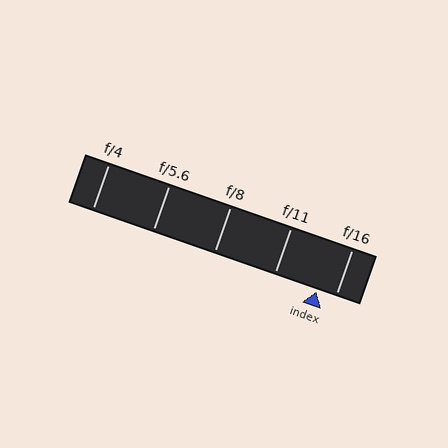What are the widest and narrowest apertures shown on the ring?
The widest aperture shown is f/4 and the narrowest is f/16.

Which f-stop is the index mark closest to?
The index mark is closest to f/16.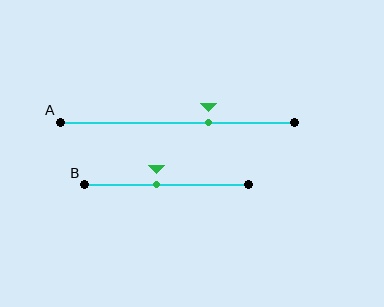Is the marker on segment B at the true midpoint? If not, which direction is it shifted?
No, the marker on segment B is shifted to the left by about 6% of the segment length.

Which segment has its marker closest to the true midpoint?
Segment B has its marker closest to the true midpoint.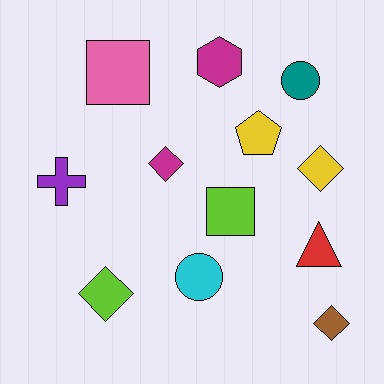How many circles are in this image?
There are 2 circles.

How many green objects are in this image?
There are no green objects.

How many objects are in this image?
There are 12 objects.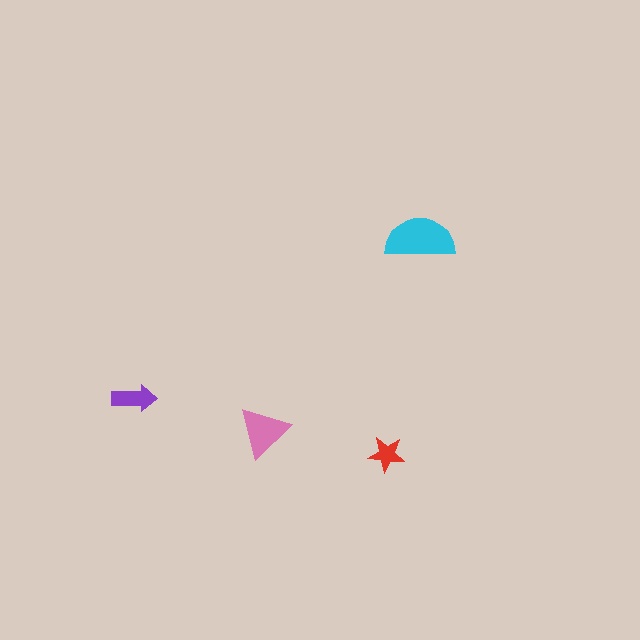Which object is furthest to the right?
The cyan semicircle is rightmost.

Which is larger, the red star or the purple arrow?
The purple arrow.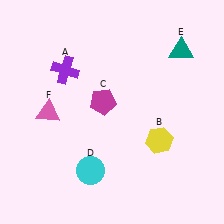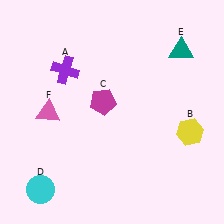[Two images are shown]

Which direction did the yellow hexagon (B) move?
The yellow hexagon (B) moved right.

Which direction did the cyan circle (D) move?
The cyan circle (D) moved left.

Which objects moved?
The objects that moved are: the yellow hexagon (B), the cyan circle (D).